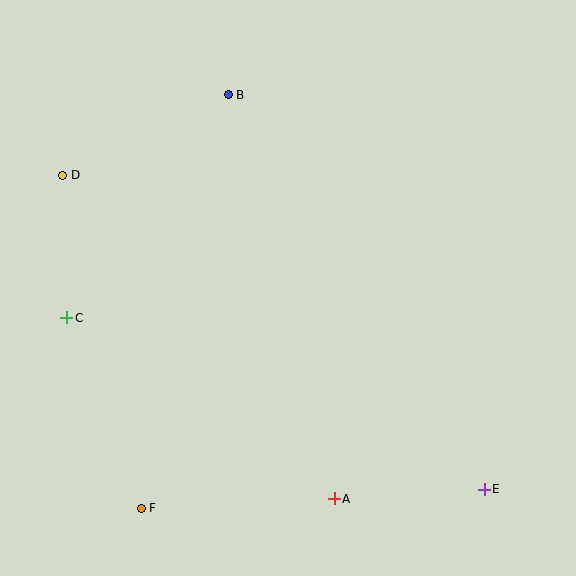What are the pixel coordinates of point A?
Point A is at (334, 499).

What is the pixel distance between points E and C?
The distance between E and C is 451 pixels.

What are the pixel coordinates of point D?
Point D is at (63, 175).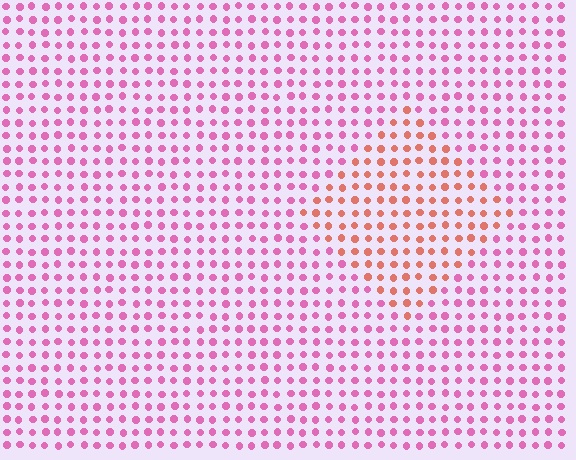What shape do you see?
I see a diamond.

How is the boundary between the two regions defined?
The boundary is defined purely by a slight shift in hue (about 43 degrees). Spacing, size, and orientation are identical on both sides.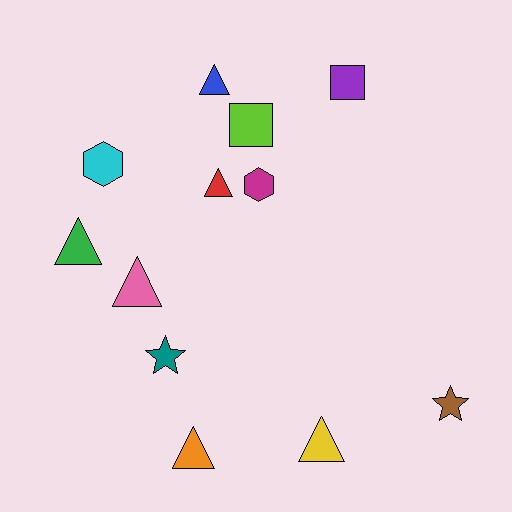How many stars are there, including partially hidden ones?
There are 2 stars.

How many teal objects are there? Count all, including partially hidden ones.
There is 1 teal object.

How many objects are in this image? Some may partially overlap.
There are 12 objects.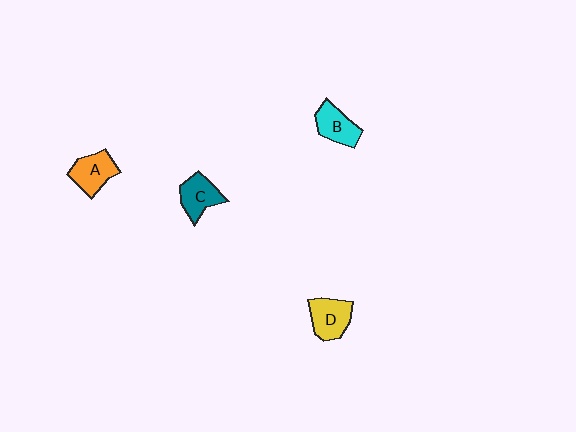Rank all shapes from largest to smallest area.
From largest to smallest: D (yellow), A (orange), C (teal), B (cyan).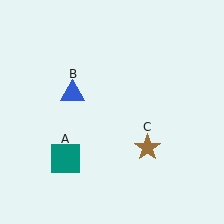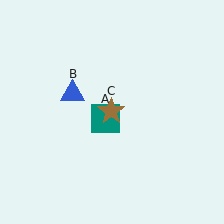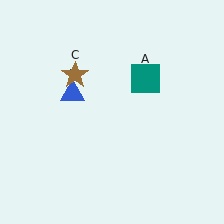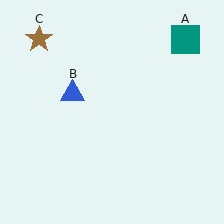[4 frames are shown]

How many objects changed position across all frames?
2 objects changed position: teal square (object A), brown star (object C).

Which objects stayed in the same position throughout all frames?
Blue triangle (object B) remained stationary.